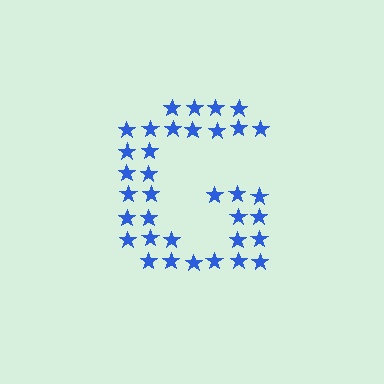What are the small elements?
The small elements are stars.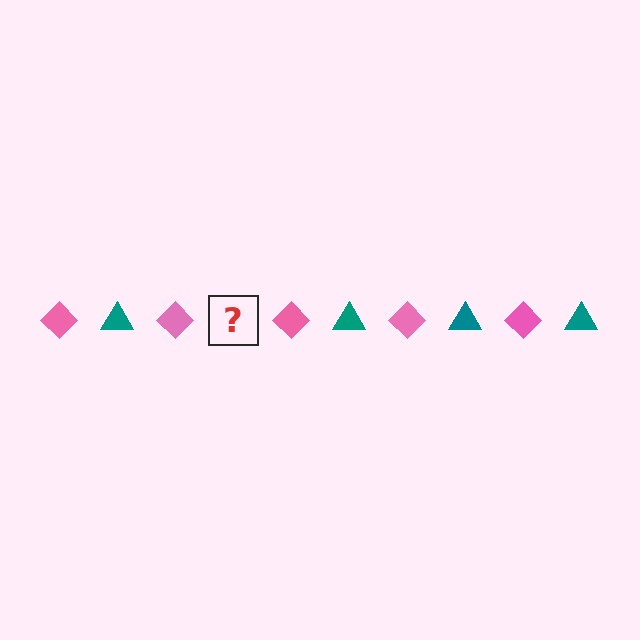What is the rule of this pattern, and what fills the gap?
The rule is that the pattern alternates between pink diamond and teal triangle. The gap should be filled with a teal triangle.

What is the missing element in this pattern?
The missing element is a teal triangle.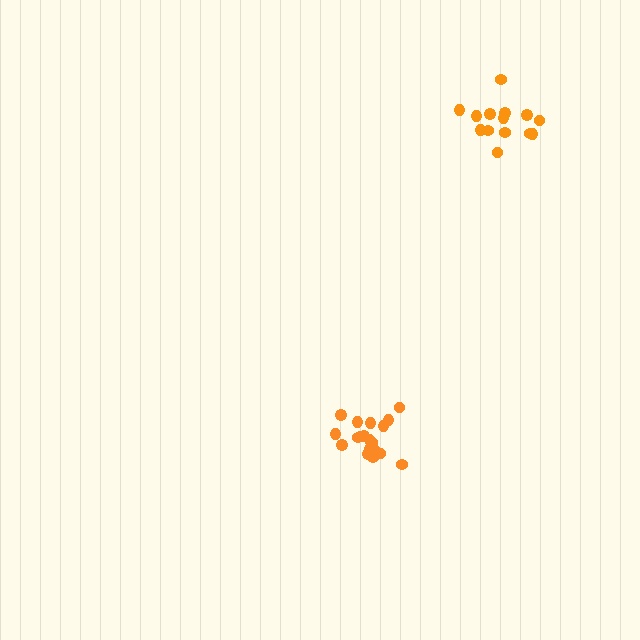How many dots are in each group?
Group 1: 19 dots, Group 2: 14 dots (33 total).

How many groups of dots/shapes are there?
There are 2 groups.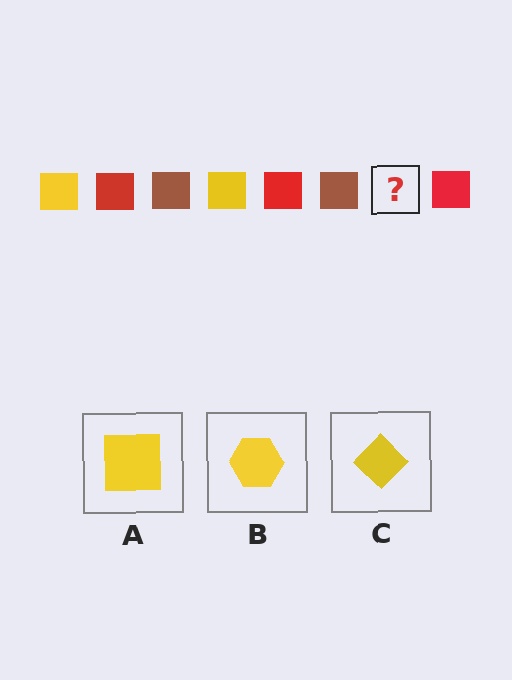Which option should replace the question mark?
Option A.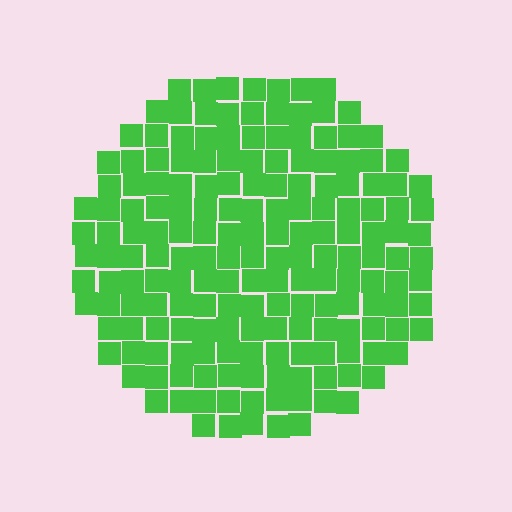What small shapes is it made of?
It is made of small squares.